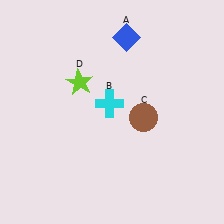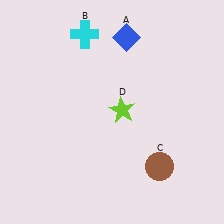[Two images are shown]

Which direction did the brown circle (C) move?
The brown circle (C) moved down.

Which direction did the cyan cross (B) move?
The cyan cross (B) moved up.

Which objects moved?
The objects that moved are: the cyan cross (B), the brown circle (C), the lime star (D).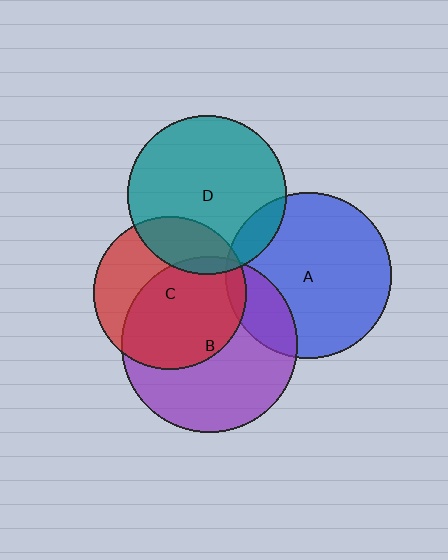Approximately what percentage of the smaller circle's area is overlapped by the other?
Approximately 25%.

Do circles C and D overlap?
Yes.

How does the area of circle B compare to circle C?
Approximately 1.3 times.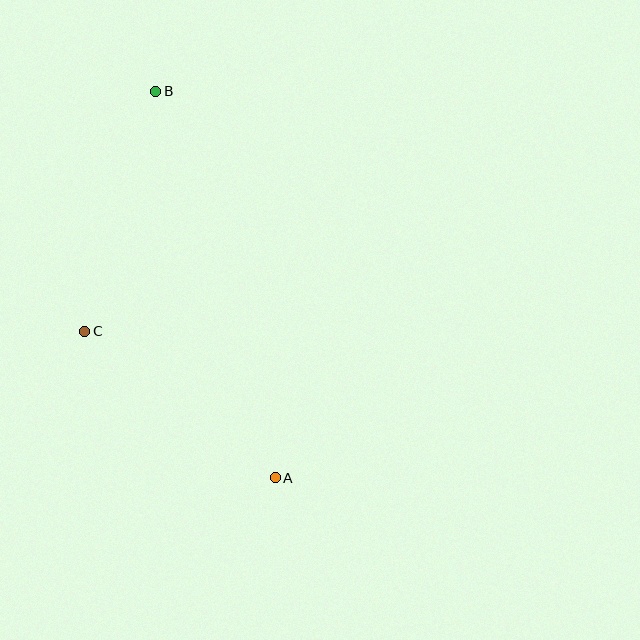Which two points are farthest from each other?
Points A and B are farthest from each other.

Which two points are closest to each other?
Points A and C are closest to each other.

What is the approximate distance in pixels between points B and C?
The distance between B and C is approximately 250 pixels.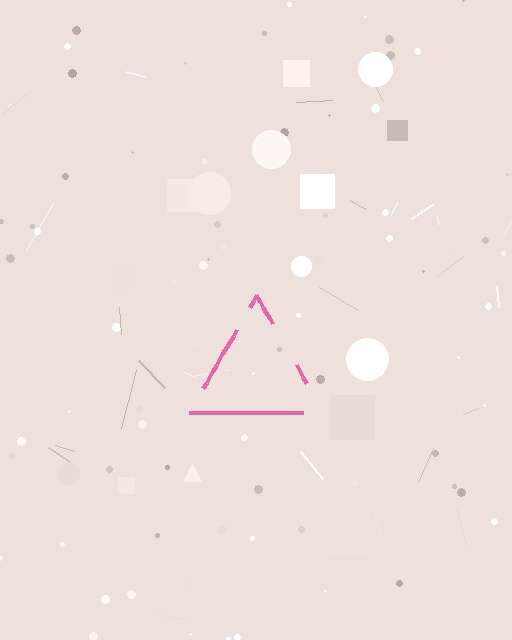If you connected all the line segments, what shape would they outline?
They would outline a triangle.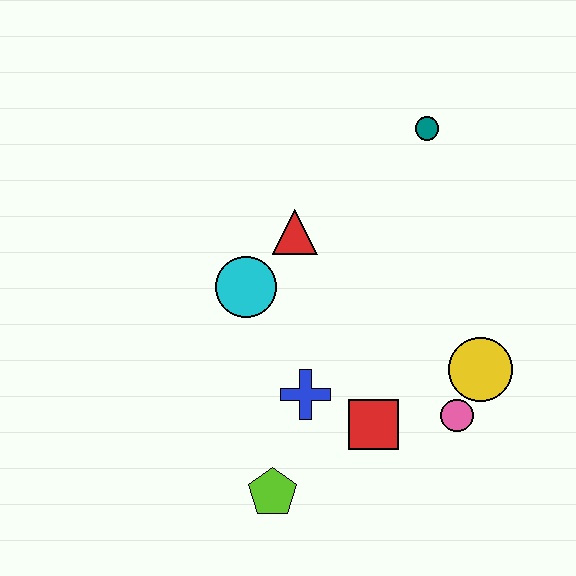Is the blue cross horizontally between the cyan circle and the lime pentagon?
No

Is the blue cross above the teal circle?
No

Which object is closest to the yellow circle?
The pink circle is closest to the yellow circle.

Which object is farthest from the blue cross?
The teal circle is farthest from the blue cross.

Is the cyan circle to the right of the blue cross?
No